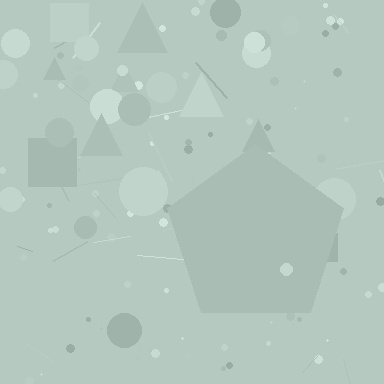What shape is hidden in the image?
A pentagon is hidden in the image.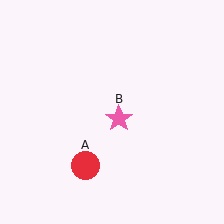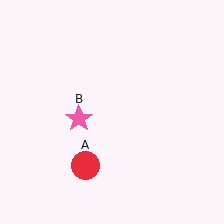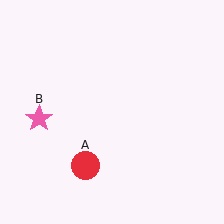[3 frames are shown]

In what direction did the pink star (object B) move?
The pink star (object B) moved left.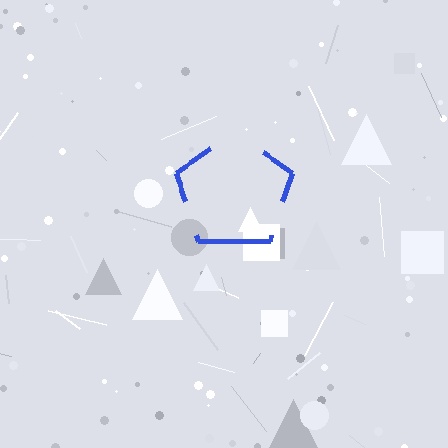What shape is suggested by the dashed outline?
The dashed outline suggests a pentagon.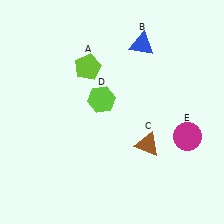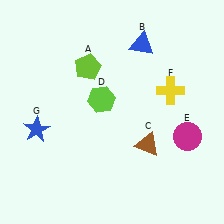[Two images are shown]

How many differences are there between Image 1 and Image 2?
There are 2 differences between the two images.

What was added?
A yellow cross (F), a blue star (G) were added in Image 2.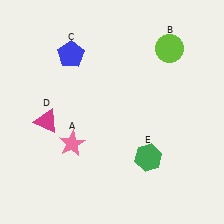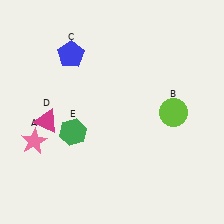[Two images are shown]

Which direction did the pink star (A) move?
The pink star (A) moved left.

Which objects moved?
The objects that moved are: the pink star (A), the lime circle (B), the green hexagon (E).